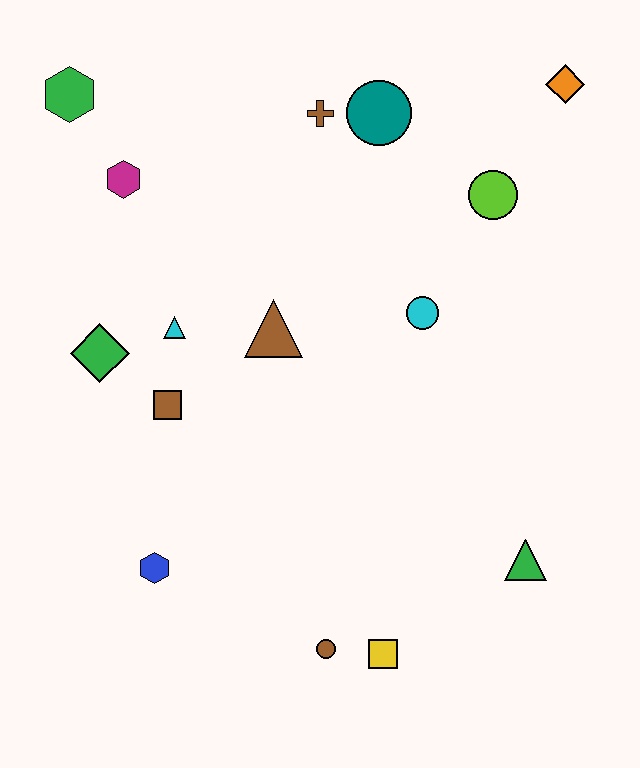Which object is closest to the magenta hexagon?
The green hexagon is closest to the magenta hexagon.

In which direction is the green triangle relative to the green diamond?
The green triangle is to the right of the green diamond.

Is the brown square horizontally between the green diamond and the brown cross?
Yes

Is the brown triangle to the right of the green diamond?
Yes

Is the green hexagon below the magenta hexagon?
No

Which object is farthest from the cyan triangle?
The orange diamond is farthest from the cyan triangle.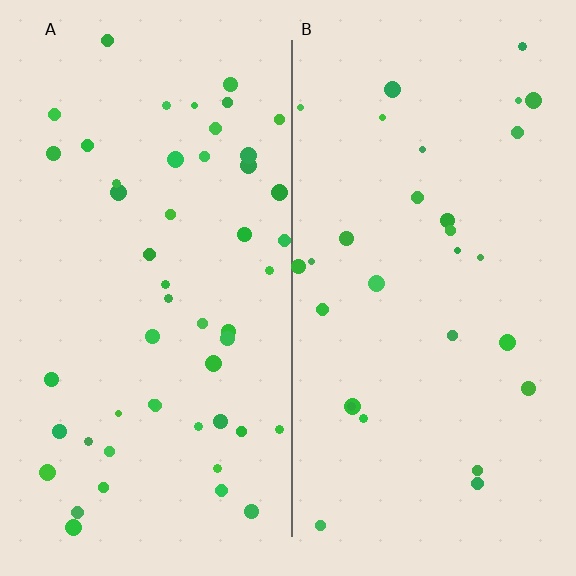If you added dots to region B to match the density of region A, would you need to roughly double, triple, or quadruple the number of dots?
Approximately double.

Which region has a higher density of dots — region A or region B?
A (the left).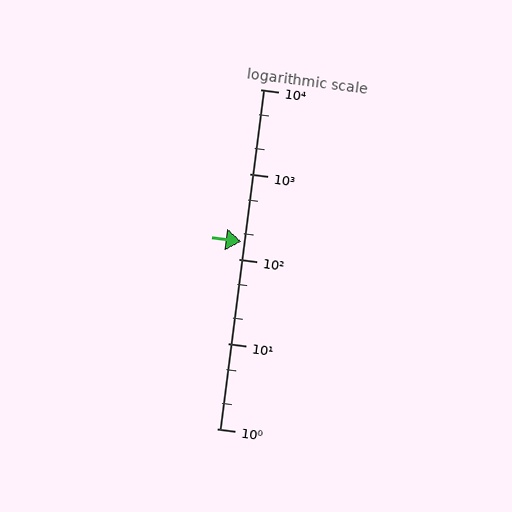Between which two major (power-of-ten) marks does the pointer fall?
The pointer is between 100 and 1000.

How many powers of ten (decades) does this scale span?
The scale spans 4 decades, from 1 to 10000.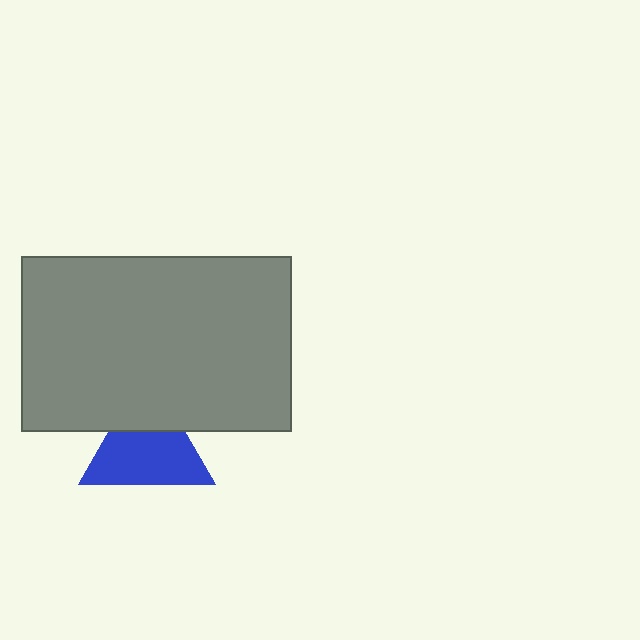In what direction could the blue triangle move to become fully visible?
The blue triangle could move down. That would shift it out from behind the gray rectangle entirely.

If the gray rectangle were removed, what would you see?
You would see the complete blue triangle.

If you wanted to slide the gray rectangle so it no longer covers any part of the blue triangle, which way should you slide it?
Slide it up — that is the most direct way to separate the two shapes.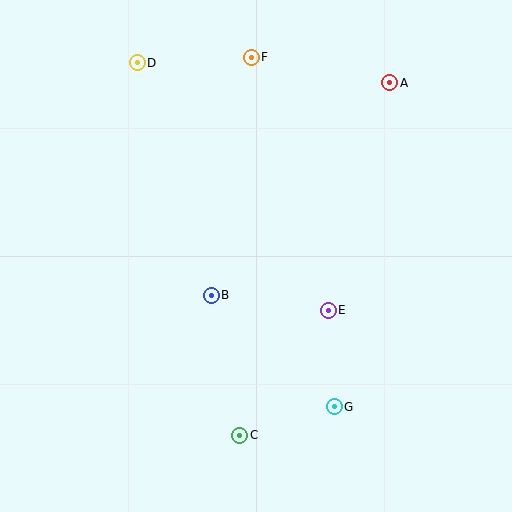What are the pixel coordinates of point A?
Point A is at (390, 83).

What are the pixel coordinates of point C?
Point C is at (240, 435).